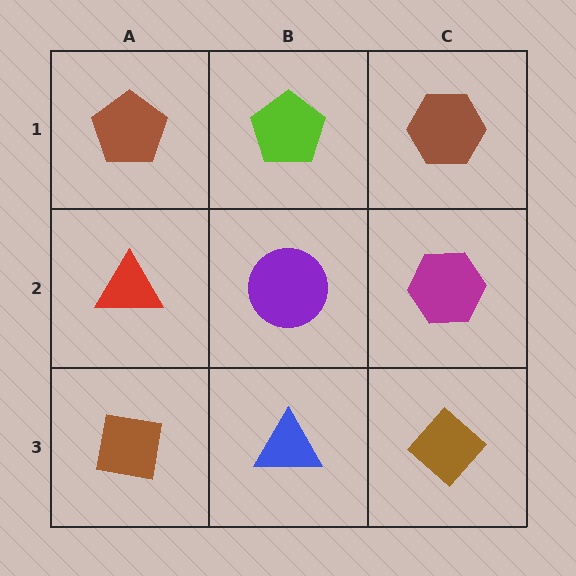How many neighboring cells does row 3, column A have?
2.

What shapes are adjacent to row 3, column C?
A magenta hexagon (row 2, column C), a blue triangle (row 3, column B).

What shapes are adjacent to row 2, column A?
A brown pentagon (row 1, column A), a brown square (row 3, column A), a purple circle (row 2, column B).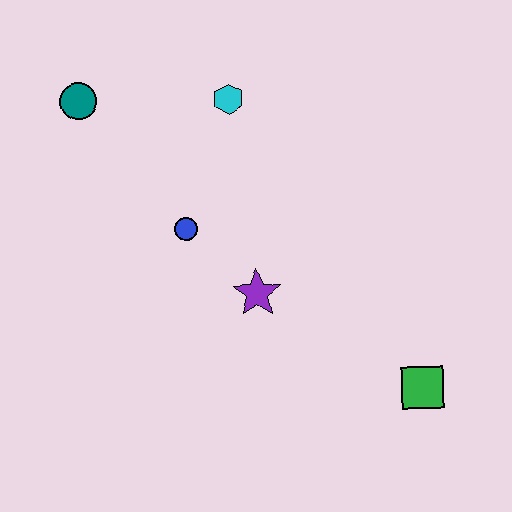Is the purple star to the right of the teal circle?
Yes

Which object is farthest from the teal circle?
The green square is farthest from the teal circle.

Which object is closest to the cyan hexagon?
The blue circle is closest to the cyan hexagon.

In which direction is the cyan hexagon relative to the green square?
The cyan hexagon is above the green square.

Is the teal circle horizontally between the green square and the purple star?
No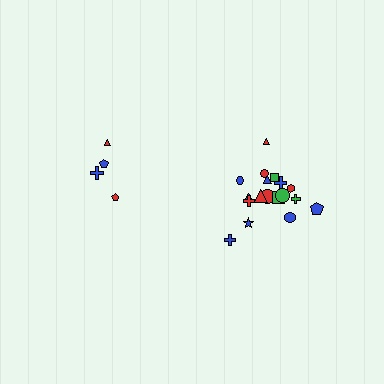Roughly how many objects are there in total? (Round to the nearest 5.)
Roughly 20 objects in total.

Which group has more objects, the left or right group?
The right group.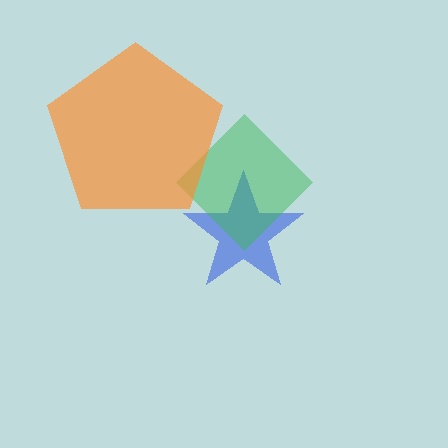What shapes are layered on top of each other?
The layered shapes are: a blue star, a green diamond, an orange pentagon.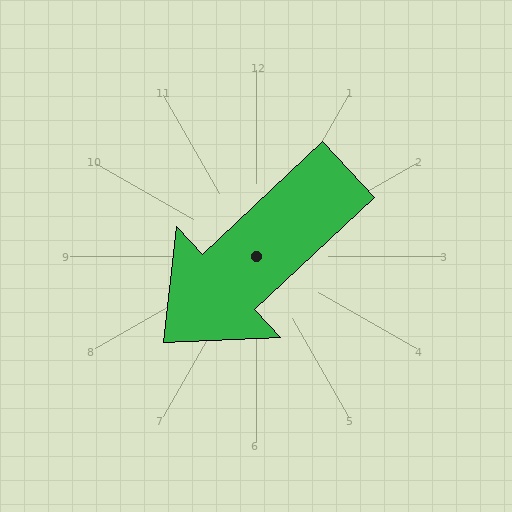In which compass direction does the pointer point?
Southwest.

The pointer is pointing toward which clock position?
Roughly 8 o'clock.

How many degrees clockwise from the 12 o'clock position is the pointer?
Approximately 227 degrees.